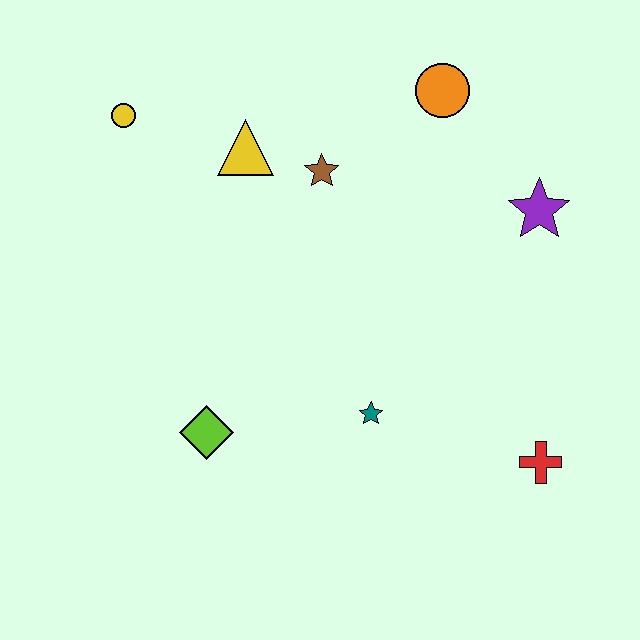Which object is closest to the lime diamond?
The teal star is closest to the lime diamond.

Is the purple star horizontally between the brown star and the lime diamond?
No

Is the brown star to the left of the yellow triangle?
No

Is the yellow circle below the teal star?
No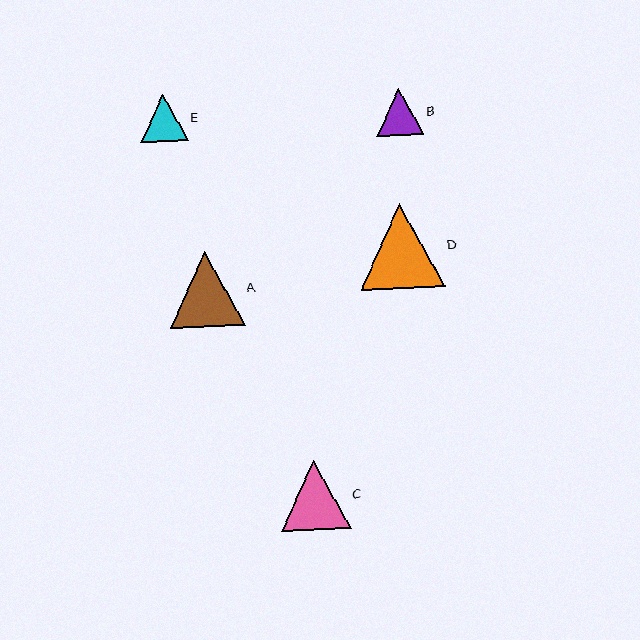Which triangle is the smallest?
Triangle B is the smallest with a size of approximately 47 pixels.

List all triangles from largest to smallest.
From largest to smallest: D, A, C, E, B.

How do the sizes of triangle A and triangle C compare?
Triangle A and triangle C are approximately the same size.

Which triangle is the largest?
Triangle D is the largest with a size of approximately 85 pixels.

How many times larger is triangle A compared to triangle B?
Triangle A is approximately 1.6 times the size of triangle B.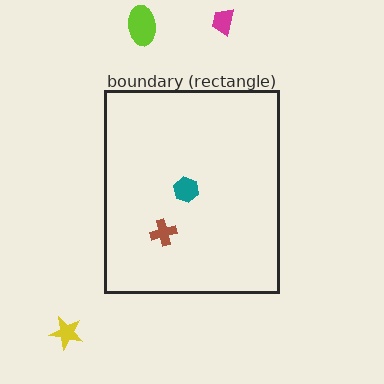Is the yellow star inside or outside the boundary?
Outside.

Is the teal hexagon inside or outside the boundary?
Inside.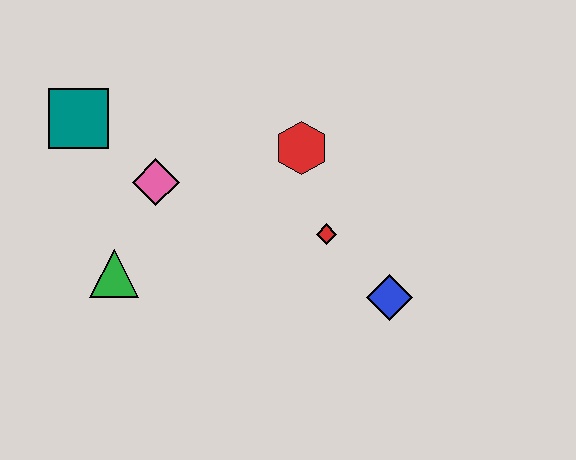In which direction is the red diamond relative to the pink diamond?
The red diamond is to the right of the pink diamond.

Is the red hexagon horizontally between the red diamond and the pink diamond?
Yes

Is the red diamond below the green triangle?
No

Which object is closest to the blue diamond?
The red diamond is closest to the blue diamond.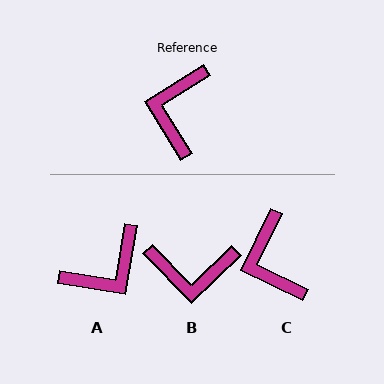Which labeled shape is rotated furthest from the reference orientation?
A, about 139 degrees away.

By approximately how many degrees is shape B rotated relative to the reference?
Approximately 102 degrees counter-clockwise.